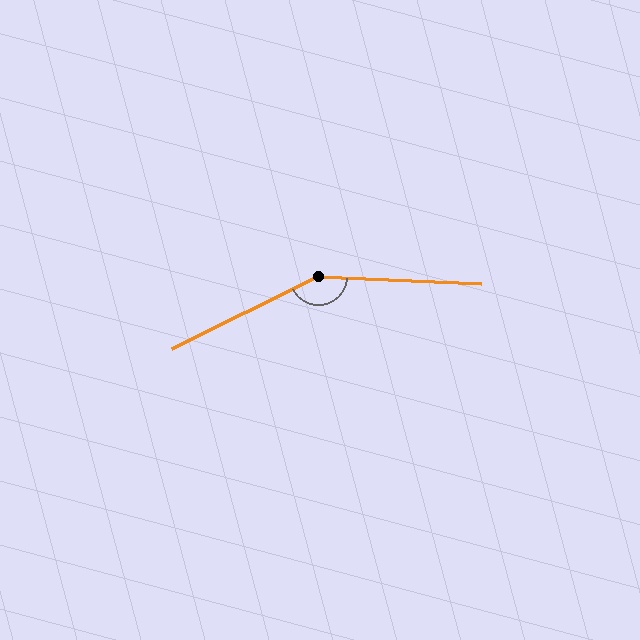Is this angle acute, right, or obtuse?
It is obtuse.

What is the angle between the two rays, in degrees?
Approximately 151 degrees.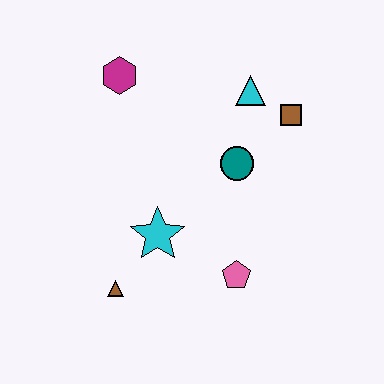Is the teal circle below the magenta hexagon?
Yes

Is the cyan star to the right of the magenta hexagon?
Yes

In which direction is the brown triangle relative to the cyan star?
The brown triangle is below the cyan star.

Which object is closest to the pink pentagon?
The cyan star is closest to the pink pentagon.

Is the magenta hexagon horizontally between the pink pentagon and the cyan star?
No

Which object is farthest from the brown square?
The brown triangle is farthest from the brown square.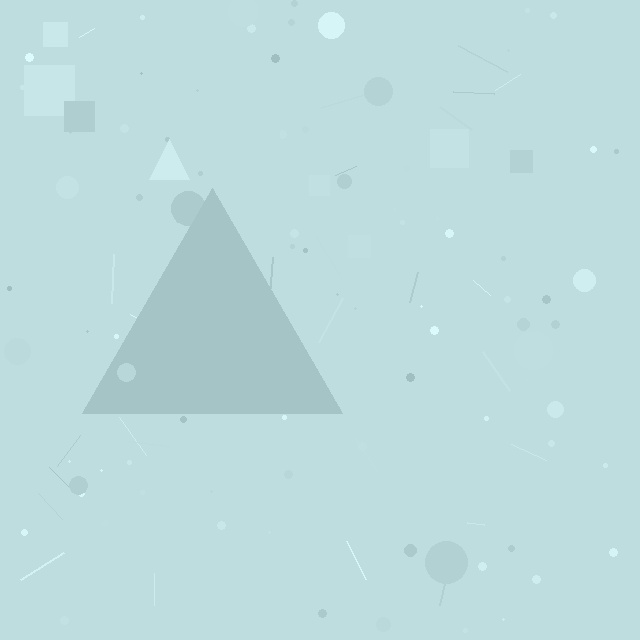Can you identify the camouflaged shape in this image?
The camouflaged shape is a triangle.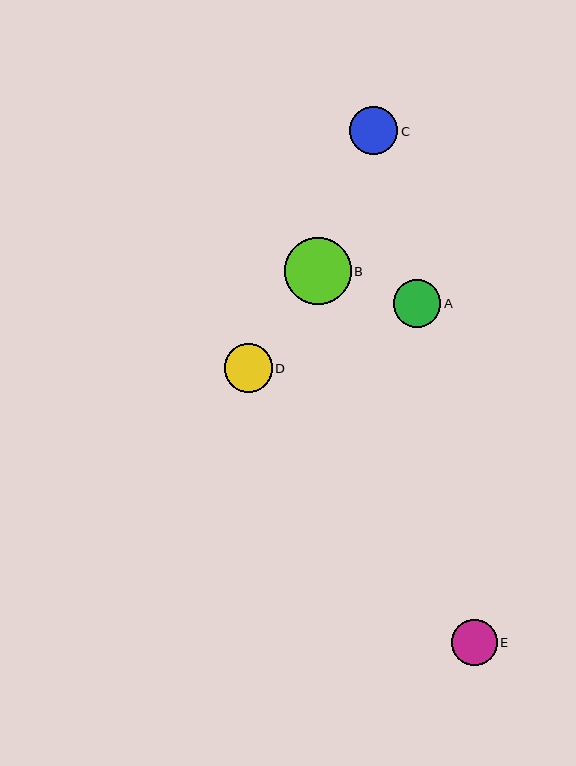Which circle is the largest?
Circle B is the largest with a size of approximately 67 pixels.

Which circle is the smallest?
Circle E is the smallest with a size of approximately 46 pixels.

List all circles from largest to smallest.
From largest to smallest: B, C, D, A, E.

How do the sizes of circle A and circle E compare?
Circle A and circle E are approximately the same size.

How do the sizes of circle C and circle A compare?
Circle C and circle A are approximately the same size.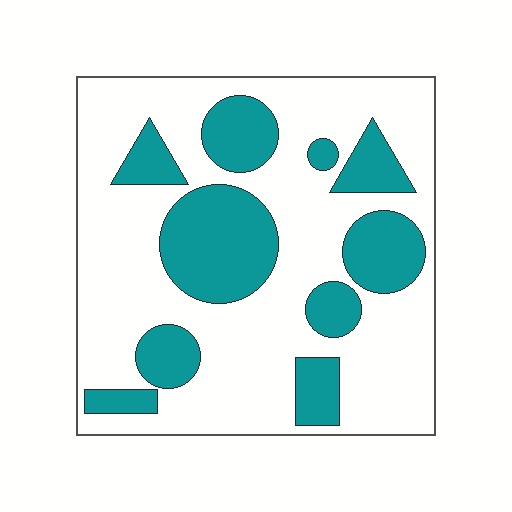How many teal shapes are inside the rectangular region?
10.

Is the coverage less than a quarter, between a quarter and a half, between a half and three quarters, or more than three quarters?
Between a quarter and a half.